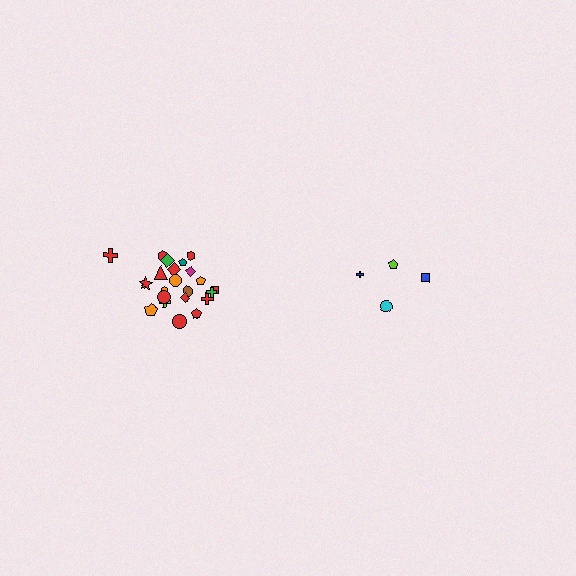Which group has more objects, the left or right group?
The left group.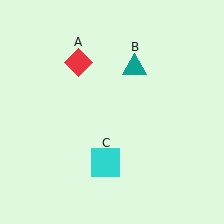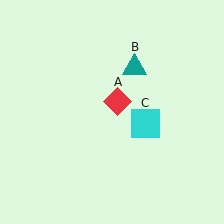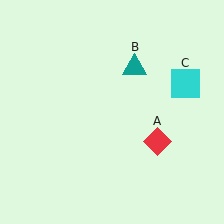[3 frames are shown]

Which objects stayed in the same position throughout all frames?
Teal triangle (object B) remained stationary.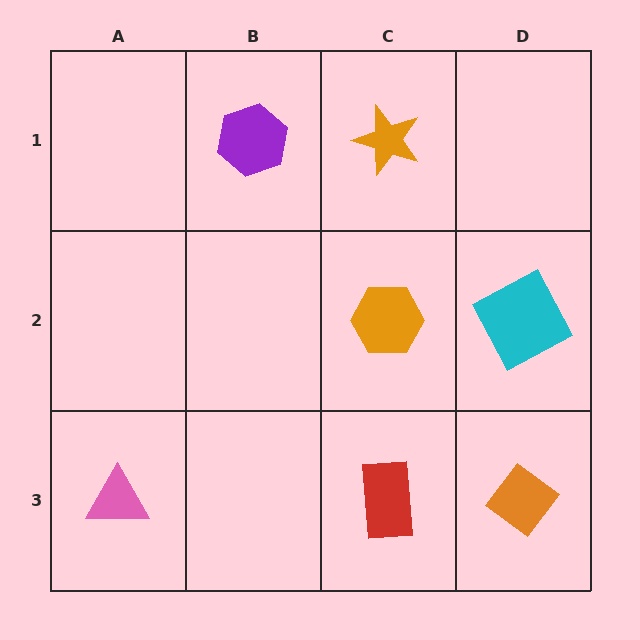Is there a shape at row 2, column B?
No, that cell is empty.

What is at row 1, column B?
A purple hexagon.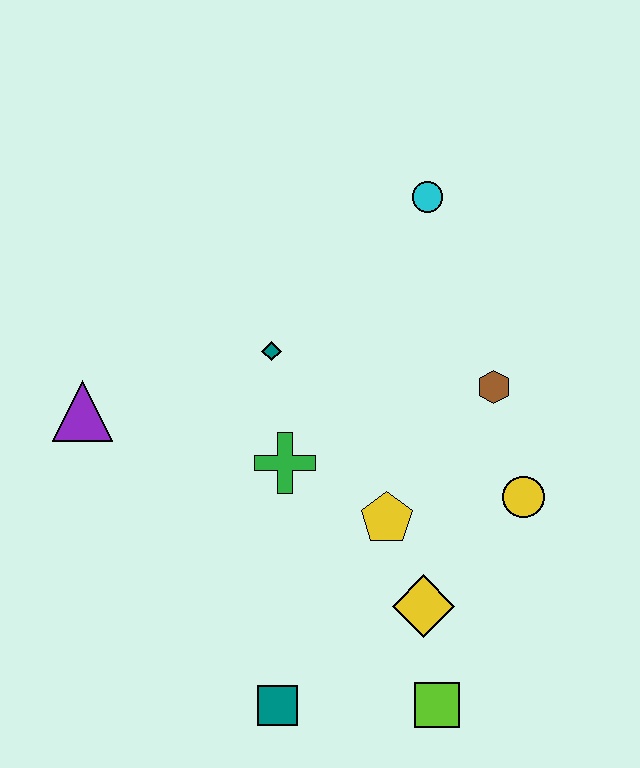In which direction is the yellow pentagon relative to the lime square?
The yellow pentagon is above the lime square.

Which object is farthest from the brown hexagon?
The purple triangle is farthest from the brown hexagon.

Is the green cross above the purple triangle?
No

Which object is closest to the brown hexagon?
The yellow circle is closest to the brown hexagon.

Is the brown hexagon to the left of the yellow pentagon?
No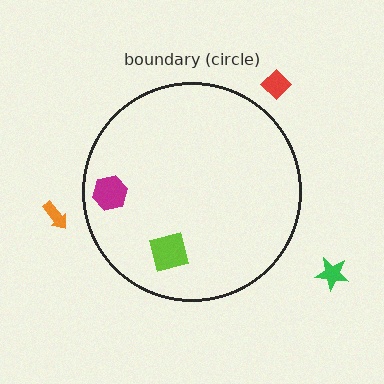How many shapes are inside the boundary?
2 inside, 3 outside.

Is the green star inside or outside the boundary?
Outside.